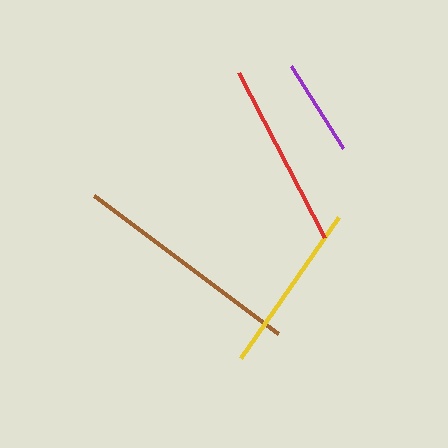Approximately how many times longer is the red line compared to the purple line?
The red line is approximately 1.9 times the length of the purple line.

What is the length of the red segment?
The red segment is approximately 186 pixels long.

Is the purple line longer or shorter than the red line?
The red line is longer than the purple line.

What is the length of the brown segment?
The brown segment is approximately 230 pixels long.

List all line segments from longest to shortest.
From longest to shortest: brown, red, yellow, purple.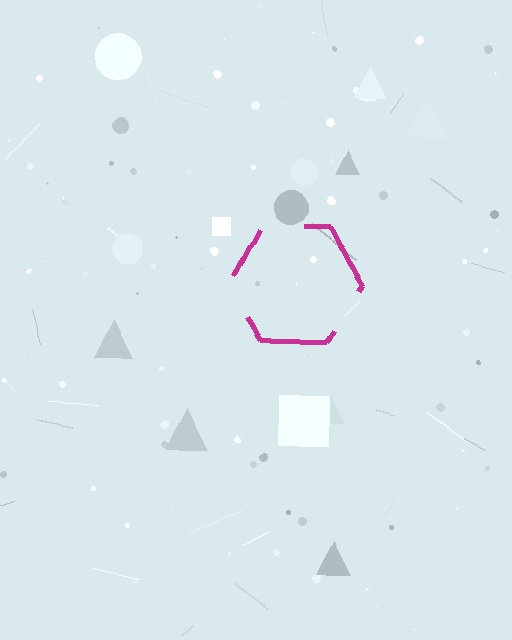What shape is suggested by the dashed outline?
The dashed outline suggests a hexagon.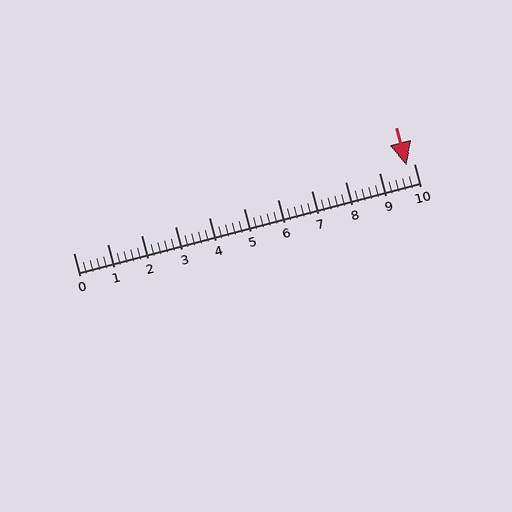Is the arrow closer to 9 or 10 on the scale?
The arrow is closer to 10.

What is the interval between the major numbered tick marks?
The major tick marks are spaced 1 units apart.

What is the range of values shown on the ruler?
The ruler shows values from 0 to 10.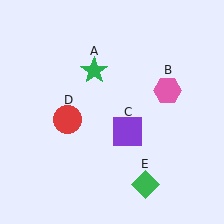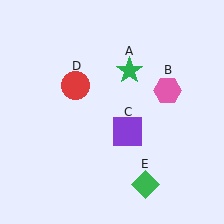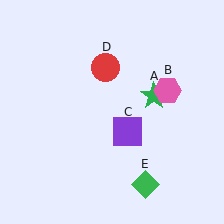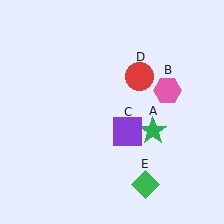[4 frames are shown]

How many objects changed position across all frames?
2 objects changed position: green star (object A), red circle (object D).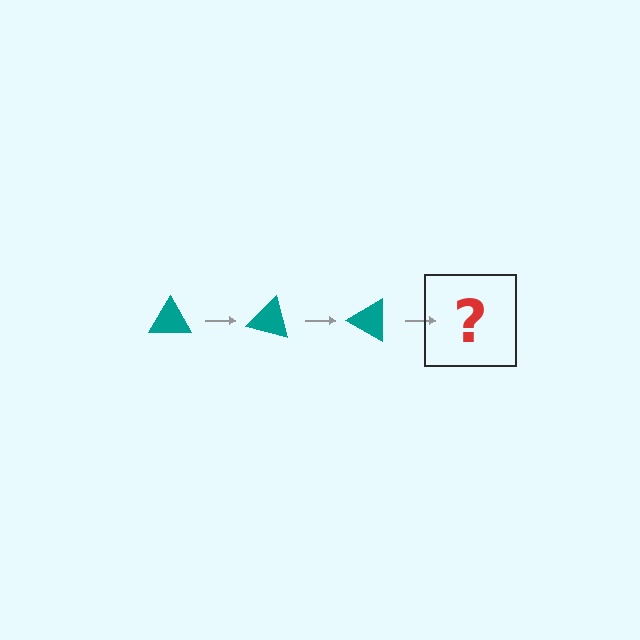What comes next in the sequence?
The next element should be a teal triangle rotated 45 degrees.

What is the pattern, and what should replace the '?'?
The pattern is that the triangle rotates 15 degrees each step. The '?' should be a teal triangle rotated 45 degrees.